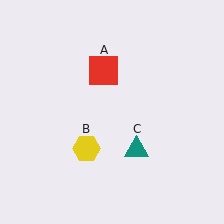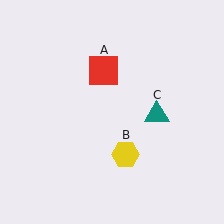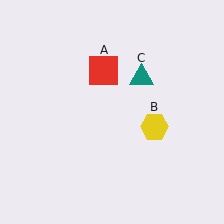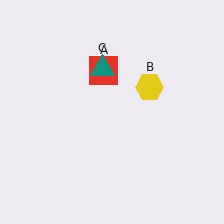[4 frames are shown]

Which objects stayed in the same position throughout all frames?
Red square (object A) remained stationary.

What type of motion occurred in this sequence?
The yellow hexagon (object B), teal triangle (object C) rotated counterclockwise around the center of the scene.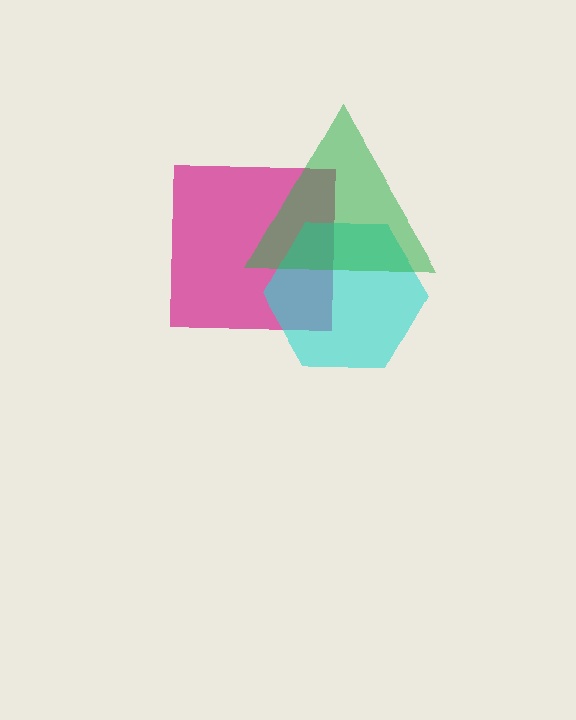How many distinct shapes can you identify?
There are 3 distinct shapes: a magenta square, a cyan hexagon, a green triangle.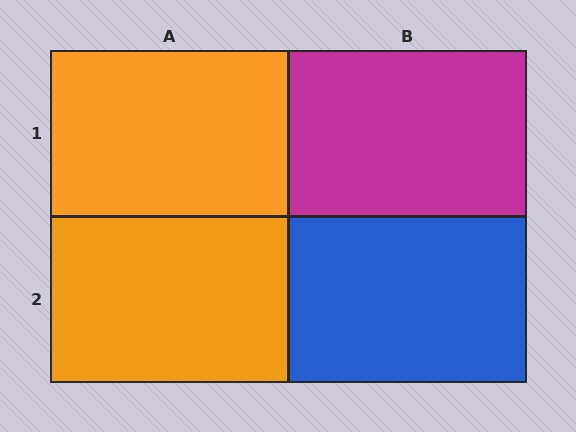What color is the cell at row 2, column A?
Orange.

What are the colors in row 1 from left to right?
Orange, magenta.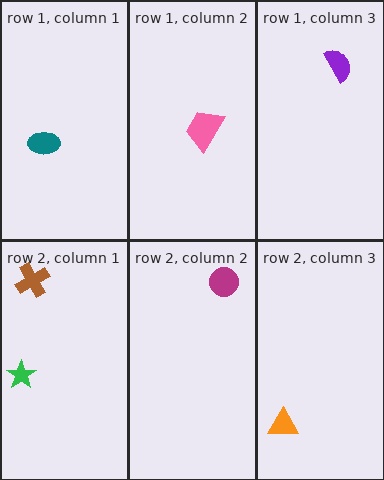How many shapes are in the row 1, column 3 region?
1.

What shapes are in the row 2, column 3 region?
The orange triangle.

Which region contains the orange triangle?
The row 2, column 3 region.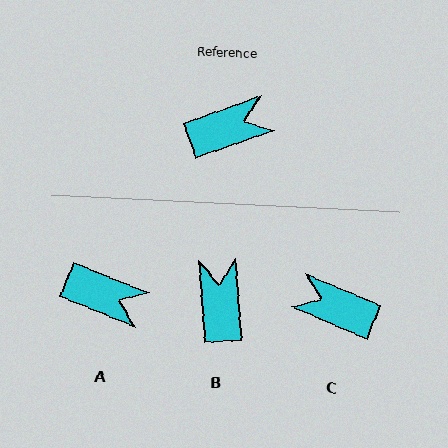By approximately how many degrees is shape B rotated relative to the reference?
Approximately 74 degrees counter-clockwise.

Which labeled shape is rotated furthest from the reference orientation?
C, about 138 degrees away.